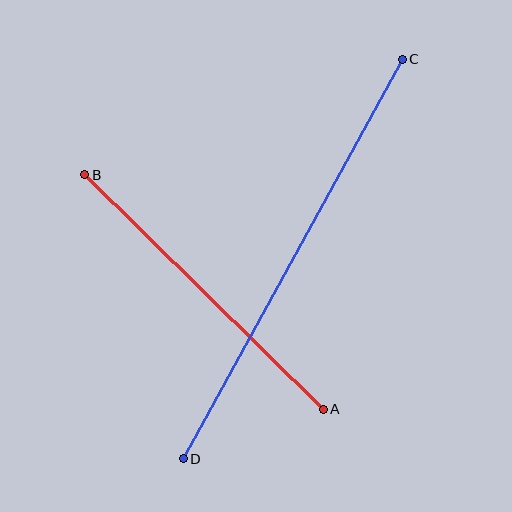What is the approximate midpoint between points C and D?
The midpoint is at approximately (293, 259) pixels.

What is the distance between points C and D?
The distance is approximately 456 pixels.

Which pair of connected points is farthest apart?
Points C and D are farthest apart.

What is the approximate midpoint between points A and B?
The midpoint is at approximately (204, 292) pixels.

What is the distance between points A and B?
The distance is approximately 334 pixels.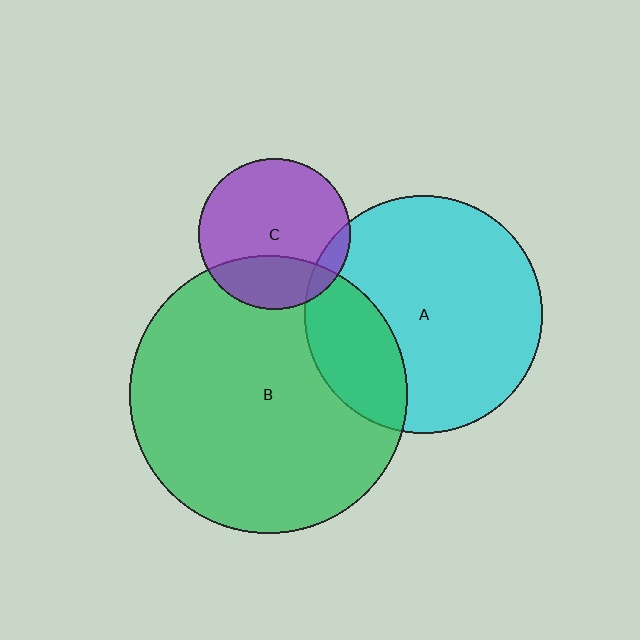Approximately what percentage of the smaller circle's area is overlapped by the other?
Approximately 30%.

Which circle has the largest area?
Circle B (green).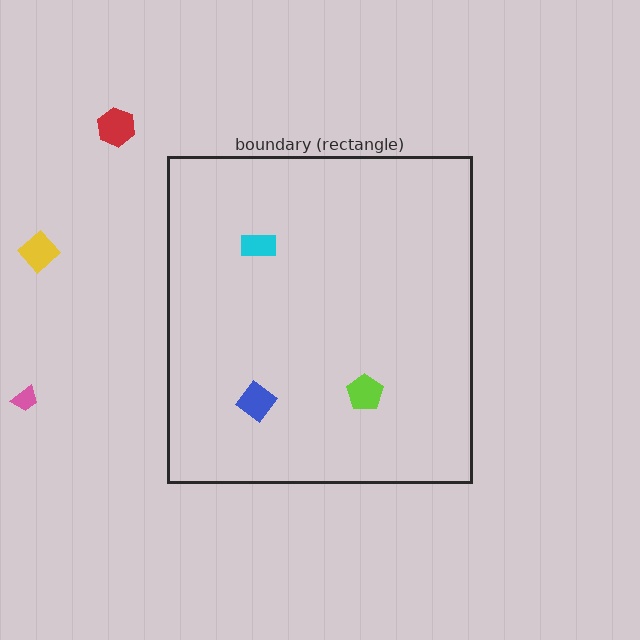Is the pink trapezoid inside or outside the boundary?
Outside.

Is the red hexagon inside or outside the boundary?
Outside.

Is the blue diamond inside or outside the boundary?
Inside.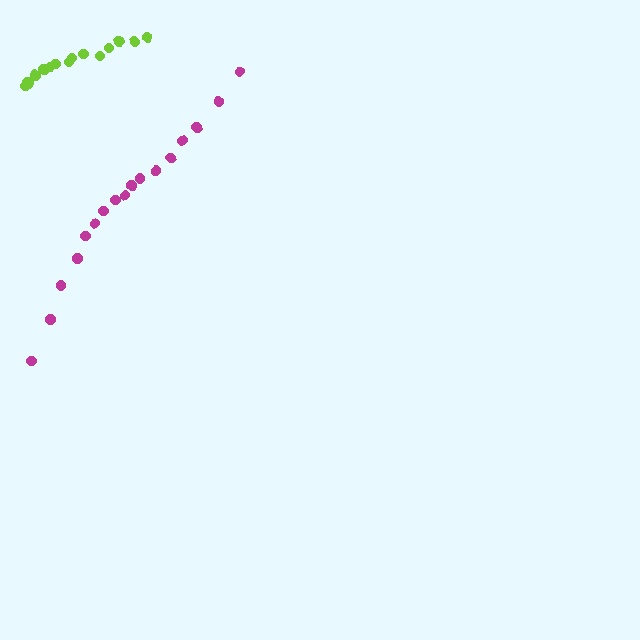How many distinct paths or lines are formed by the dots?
There are 2 distinct paths.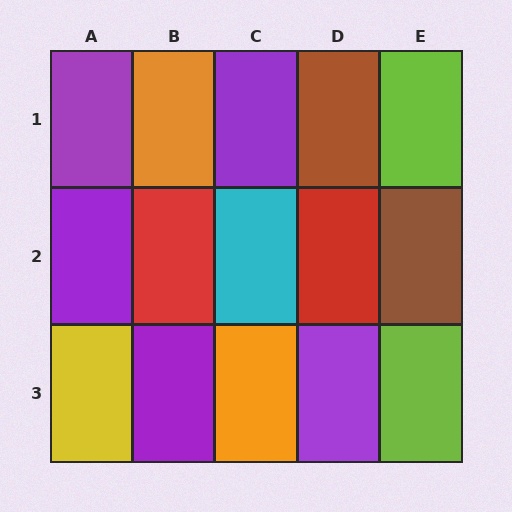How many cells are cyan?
1 cell is cyan.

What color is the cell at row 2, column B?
Red.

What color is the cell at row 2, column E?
Brown.